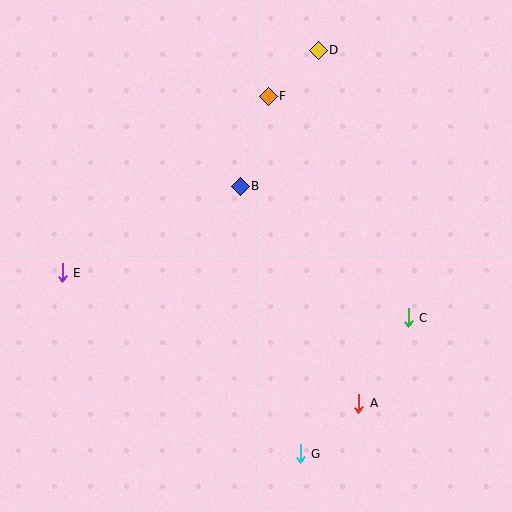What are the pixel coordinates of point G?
Point G is at (300, 454).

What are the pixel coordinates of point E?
Point E is at (62, 273).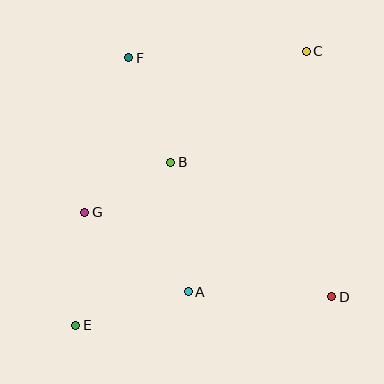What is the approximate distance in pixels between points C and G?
The distance between C and G is approximately 274 pixels.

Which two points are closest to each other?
Points B and G are closest to each other.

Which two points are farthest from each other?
Points C and E are farthest from each other.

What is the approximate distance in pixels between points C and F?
The distance between C and F is approximately 178 pixels.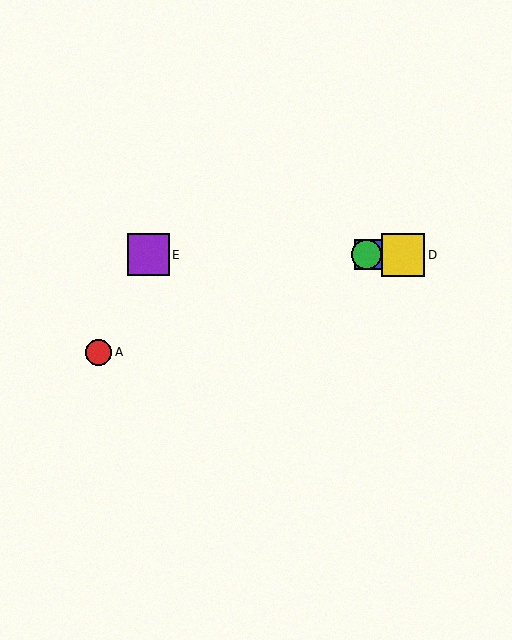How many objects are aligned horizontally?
4 objects (B, C, D, E) are aligned horizontally.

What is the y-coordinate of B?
Object B is at y≈255.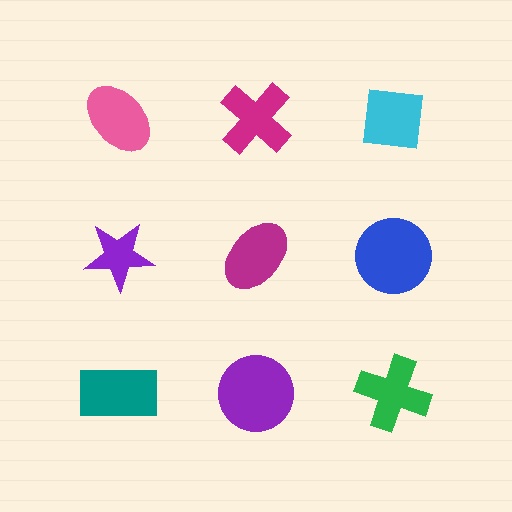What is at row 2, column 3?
A blue circle.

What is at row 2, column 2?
A magenta ellipse.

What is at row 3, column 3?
A green cross.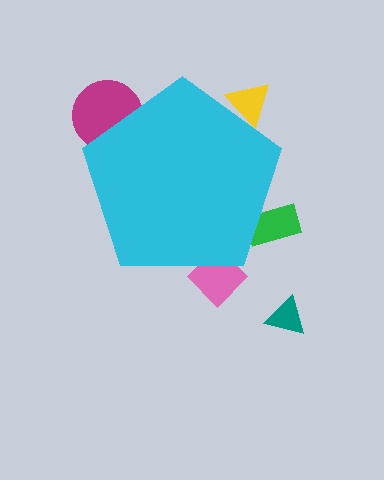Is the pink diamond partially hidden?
Yes, the pink diamond is partially hidden behind the cyan pentagon.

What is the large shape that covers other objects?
A cyan pentagon.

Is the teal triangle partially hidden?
No, the teal triangle is fully visible.